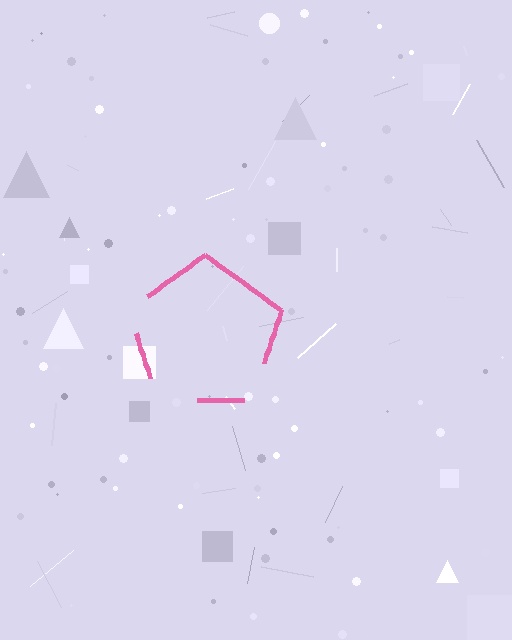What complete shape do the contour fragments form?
The contour fragments form a pentagon.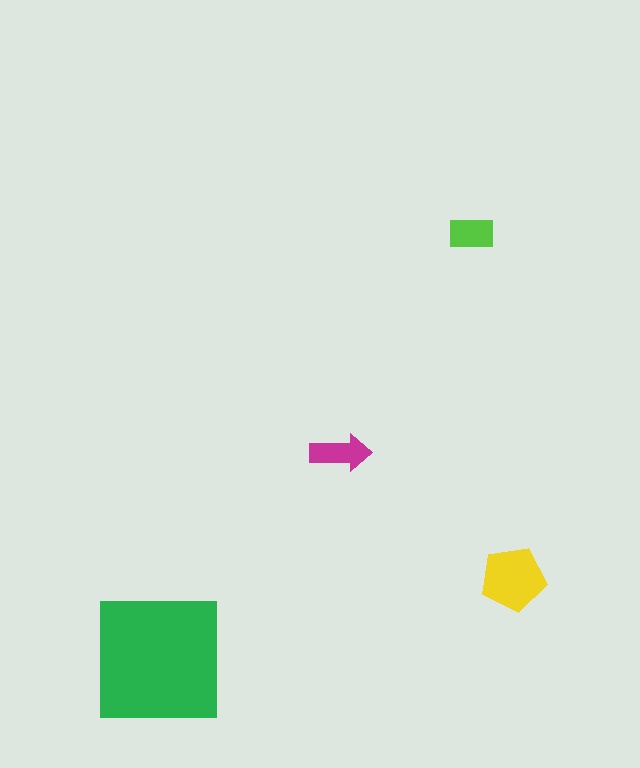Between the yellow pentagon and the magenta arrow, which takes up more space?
The yellow pentagon.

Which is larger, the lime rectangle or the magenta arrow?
The magenta arrow.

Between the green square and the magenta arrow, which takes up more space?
The green square.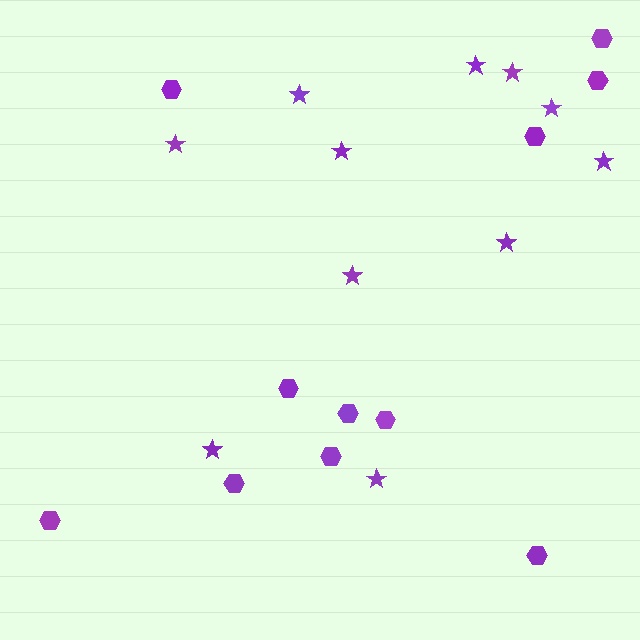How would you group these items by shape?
There are 2 groups: one group of hexagons (11) and one group of stars (11).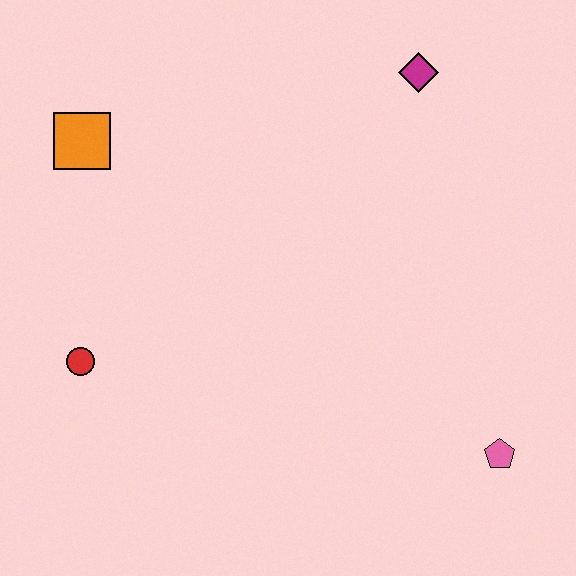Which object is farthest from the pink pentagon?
The orange square is farthest from the pink pentagon.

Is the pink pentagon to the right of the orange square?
Yes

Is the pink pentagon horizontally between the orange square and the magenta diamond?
No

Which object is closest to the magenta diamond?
The orange square is closest to the magenta diamond.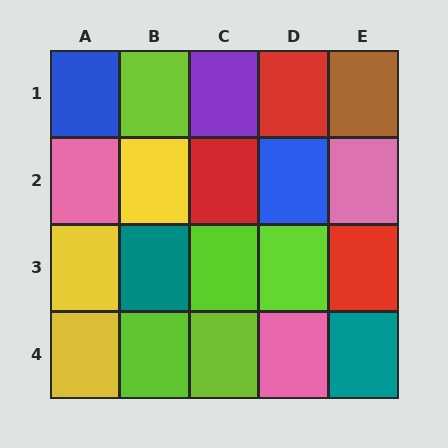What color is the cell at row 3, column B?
Teal.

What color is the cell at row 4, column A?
Yellow.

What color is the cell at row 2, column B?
Yellow.